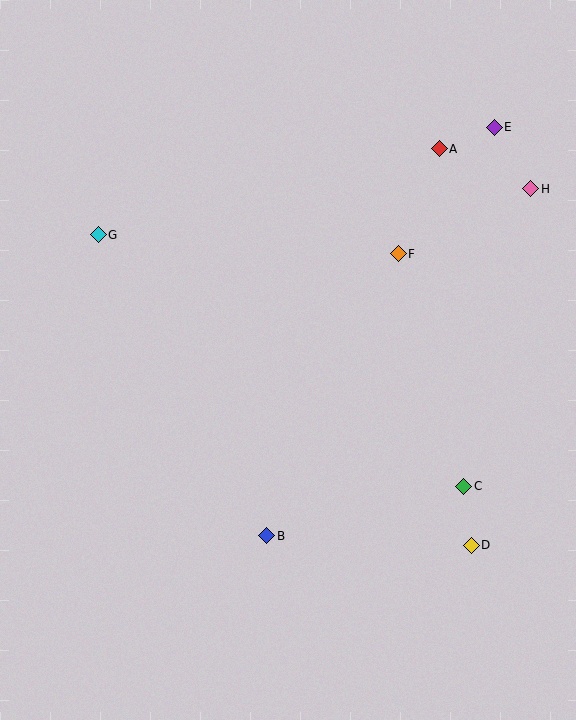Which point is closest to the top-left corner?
Point G is closest to the top-left corner.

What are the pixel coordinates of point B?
Point B is at (267, 536).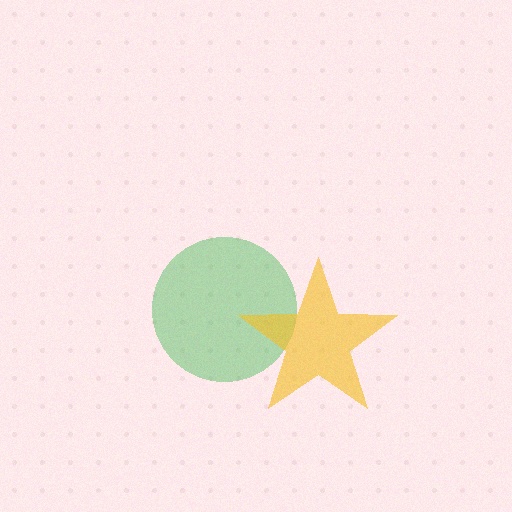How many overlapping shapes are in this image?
There are 2 overlapping shapes in the image.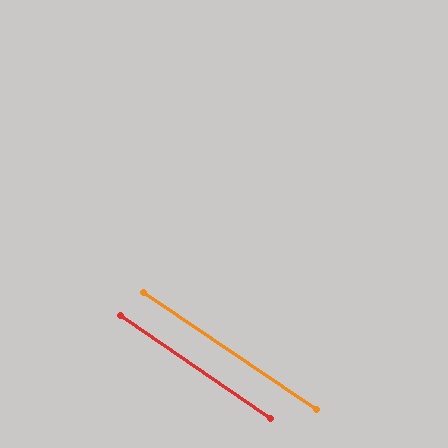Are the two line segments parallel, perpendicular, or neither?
Parallel — their directions differ by only 0.3°.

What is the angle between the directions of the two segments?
Approximately 0 degrees.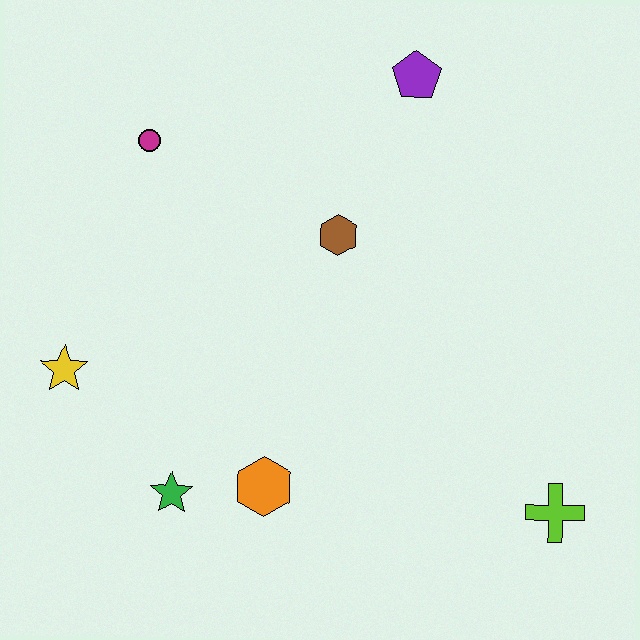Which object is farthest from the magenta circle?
The lime cross is farthest from the magenta circle.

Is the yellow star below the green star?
No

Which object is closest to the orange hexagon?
The green star is closest to the orange hexagon.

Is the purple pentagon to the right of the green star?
Yes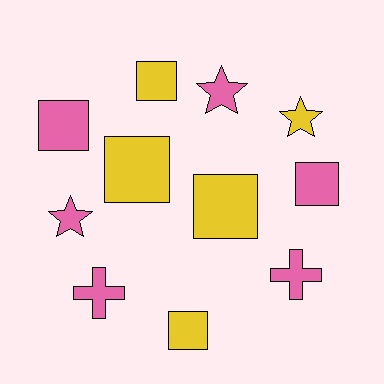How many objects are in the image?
There are 11 objects.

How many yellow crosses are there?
There are no yellow crosses.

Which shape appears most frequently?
Square, with 6 objects.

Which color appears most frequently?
Pink, with 6 objects.